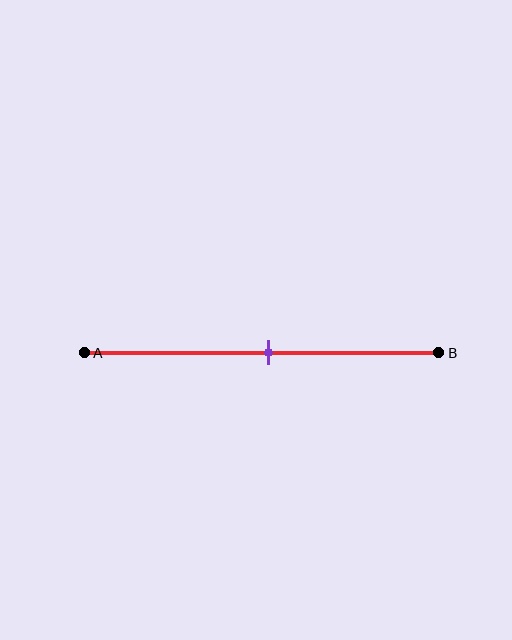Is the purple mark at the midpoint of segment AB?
Yes, the mark is approximately at the midpoint.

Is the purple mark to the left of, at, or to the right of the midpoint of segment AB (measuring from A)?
The purple mark is approximately at the midpoint of segment AB.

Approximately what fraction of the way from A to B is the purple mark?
The purple mark is approximately 50% of the way from A to B.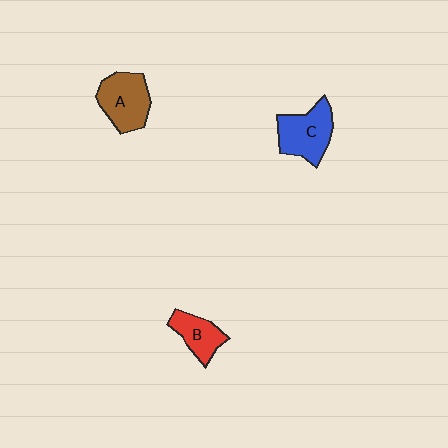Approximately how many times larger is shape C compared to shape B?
Approximately 1.5 times.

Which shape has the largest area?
Shape C (blue).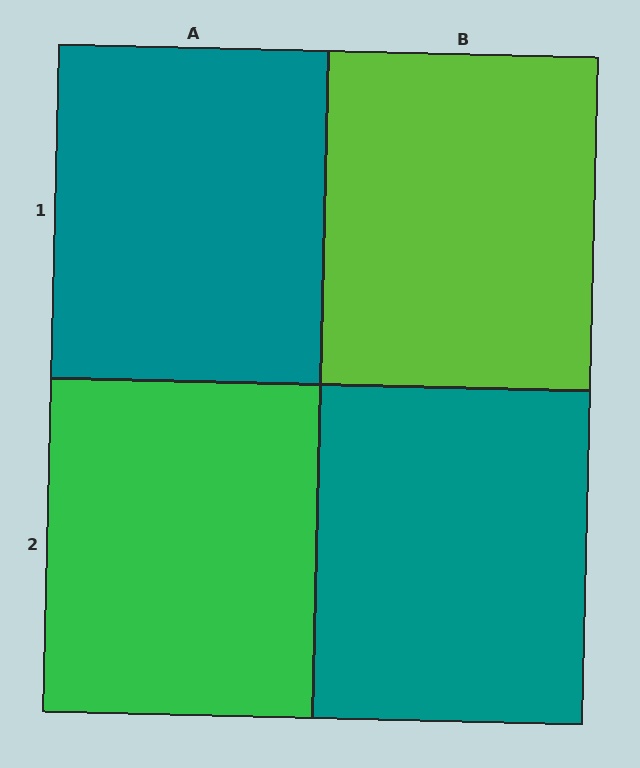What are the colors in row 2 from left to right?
Green, teal.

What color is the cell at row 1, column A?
Teal.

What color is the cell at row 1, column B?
Lime.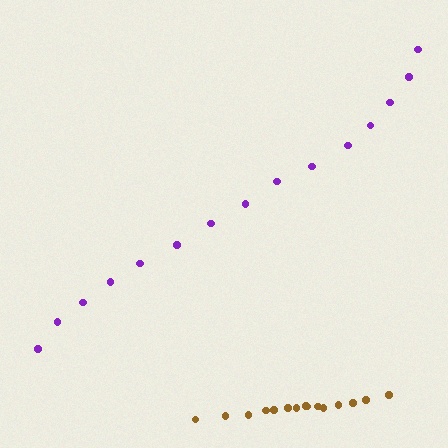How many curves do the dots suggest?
There are 2 distinct paths.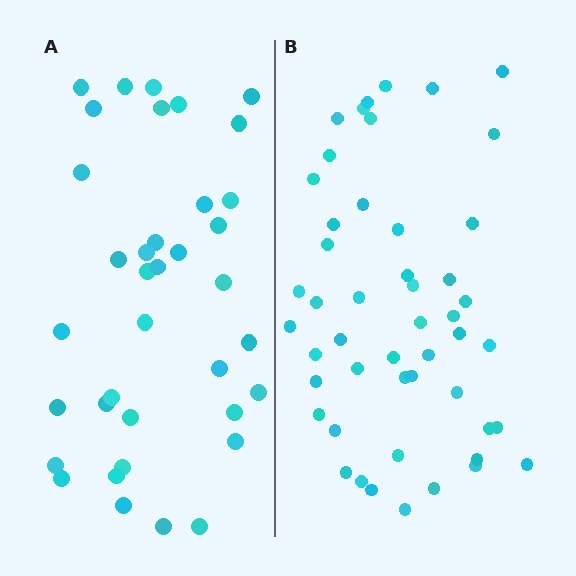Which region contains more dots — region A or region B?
Region B (the right region) has more dots.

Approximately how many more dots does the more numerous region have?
Region B has roughly 12 or so more dots than region A.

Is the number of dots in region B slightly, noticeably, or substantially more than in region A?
Region B has noticeably more, but not dramatically so. The ratio is roughly 1.3 to 1.